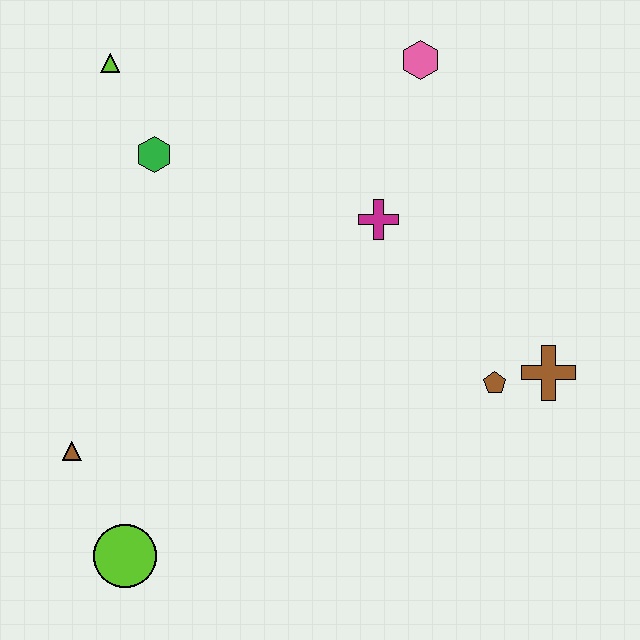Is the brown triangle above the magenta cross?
No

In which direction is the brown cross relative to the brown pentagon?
The brown cross is to the right of the brown pentagon.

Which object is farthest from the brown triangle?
The pink hexagon is farthest from the brown triangle.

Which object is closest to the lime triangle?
The green hexagon is closest to the lime triangle.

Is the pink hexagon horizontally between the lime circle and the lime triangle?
No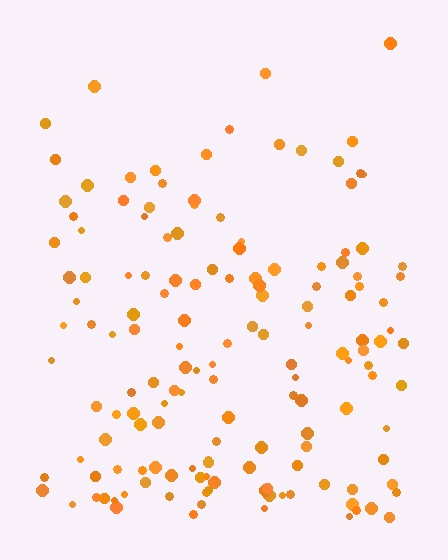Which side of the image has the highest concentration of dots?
The bottom.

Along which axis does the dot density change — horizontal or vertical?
Vertical.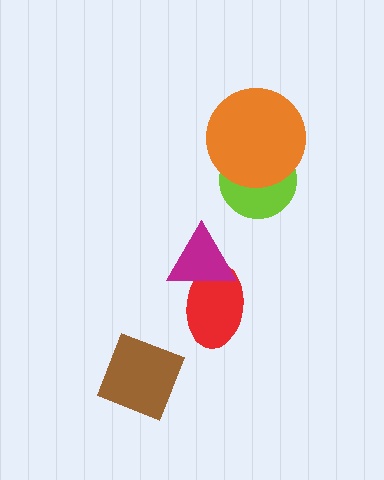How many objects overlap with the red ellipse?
1 object overlaps with the red ellipse.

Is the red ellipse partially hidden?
Yes, it is partially covered by another shape.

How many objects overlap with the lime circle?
1 object overlaps with the lime circle.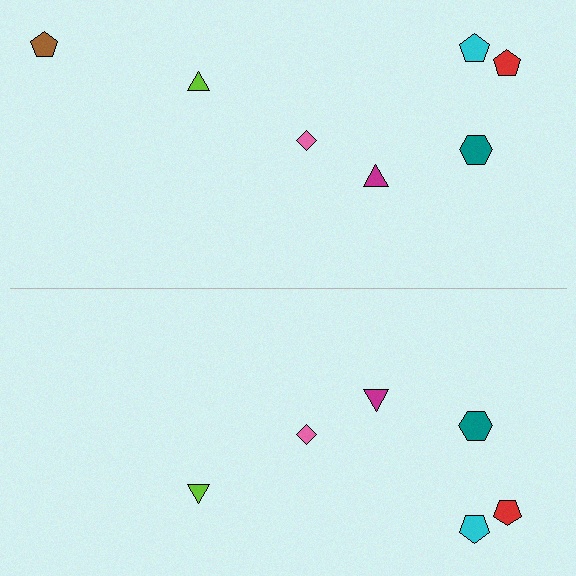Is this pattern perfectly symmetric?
No, the pattern is not perfectly symmetric. A brown pentagon is missing from the bottom side.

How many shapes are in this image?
There are 13 shapes in this image.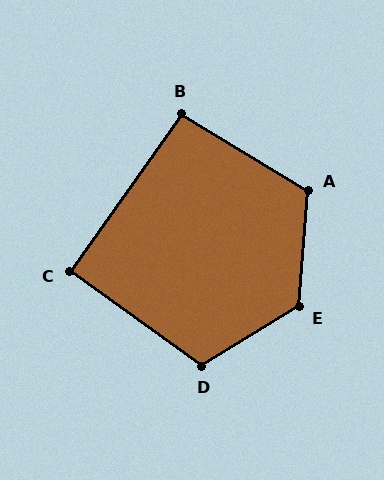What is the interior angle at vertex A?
Approximately 117 degrees (obtuse).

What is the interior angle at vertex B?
Approximately 94 degrees (approximately right).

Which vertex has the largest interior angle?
E, at approximately 126 degrees.